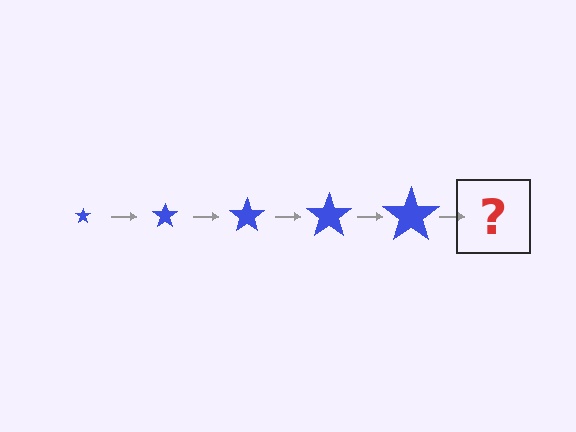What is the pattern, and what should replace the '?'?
The pattern is that the star gets progressively larger each step. The '?' should be a blue star, larger than the previous one.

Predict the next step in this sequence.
The next step is a blue star, larger than the previous one.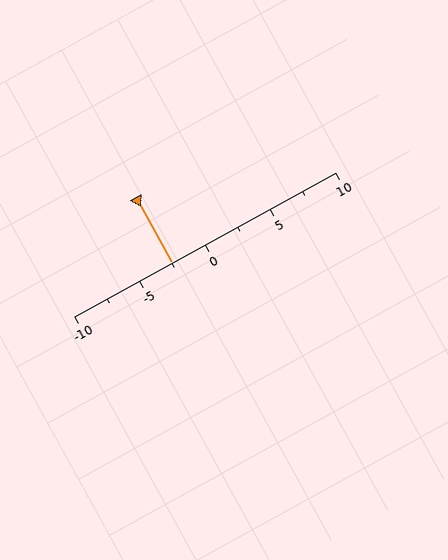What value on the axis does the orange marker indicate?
The marker indicates approximately -2.5.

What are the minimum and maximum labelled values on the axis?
The axis runs from -10 to 10.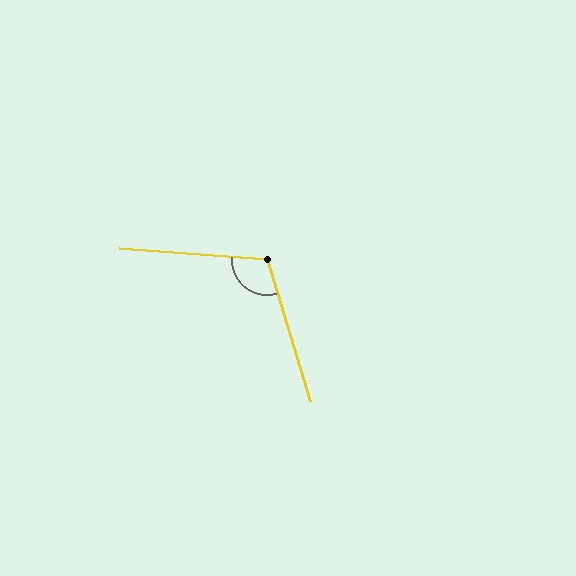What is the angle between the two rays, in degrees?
Approximately 111 degrees.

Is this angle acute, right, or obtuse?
It is obtuse.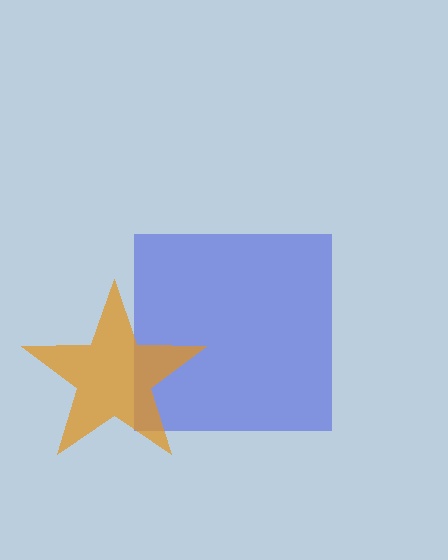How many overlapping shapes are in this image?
There are 2 overlapping shapes in the image.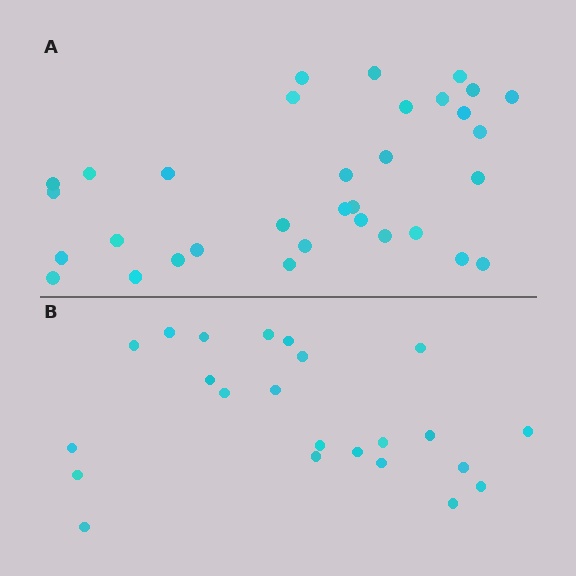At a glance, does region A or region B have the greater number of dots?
Region A (the top region) has more dots.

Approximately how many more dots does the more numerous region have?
Region A has roughly 10 or so more dots than region B.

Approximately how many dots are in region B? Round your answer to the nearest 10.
About 20 dots. (The exact count is 23, which rounds to 20.)